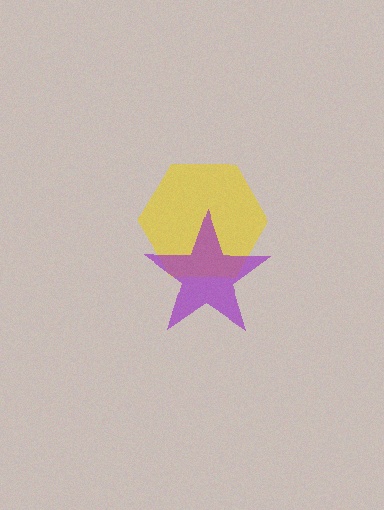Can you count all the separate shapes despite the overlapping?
Yes, there are 2 separate shapes.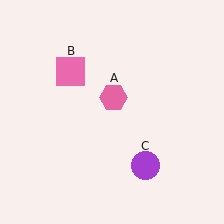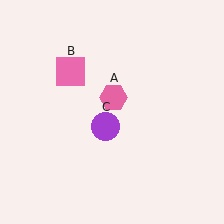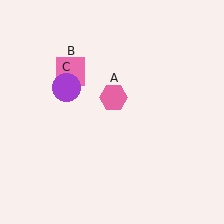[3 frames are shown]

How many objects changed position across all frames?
1 object changed position: purple circle (object C).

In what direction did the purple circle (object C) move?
The purple circle (object C) moved up and to the left.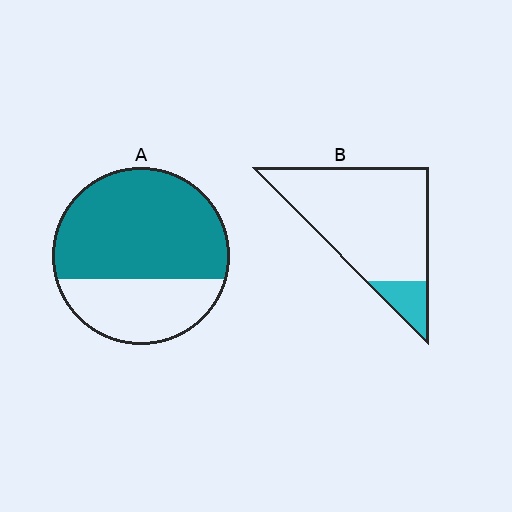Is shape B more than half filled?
No.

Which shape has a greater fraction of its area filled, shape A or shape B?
Shape A.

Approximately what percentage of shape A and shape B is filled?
A is approximately 65% and B is approximately 15%.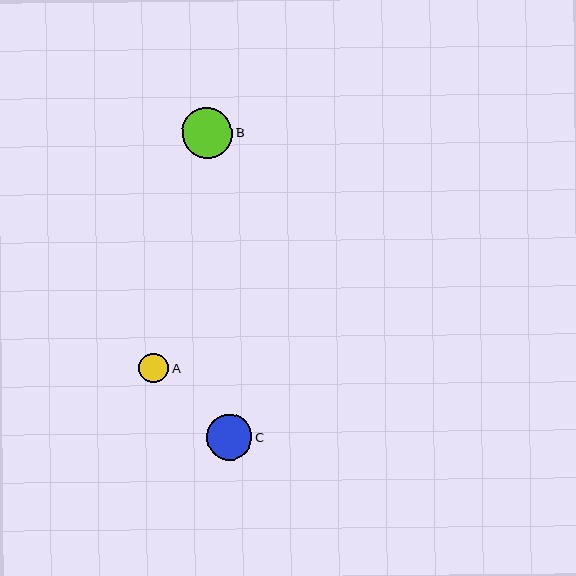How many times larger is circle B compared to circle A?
Circle B is approximately 1.7 times the size of circle A.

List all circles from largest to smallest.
From largest to smallest: B, C, A.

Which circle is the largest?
Circle B is the largest with a size of approximately 50 pixels.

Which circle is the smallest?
Circle A is the smallest with a size of approximately 30 pixels.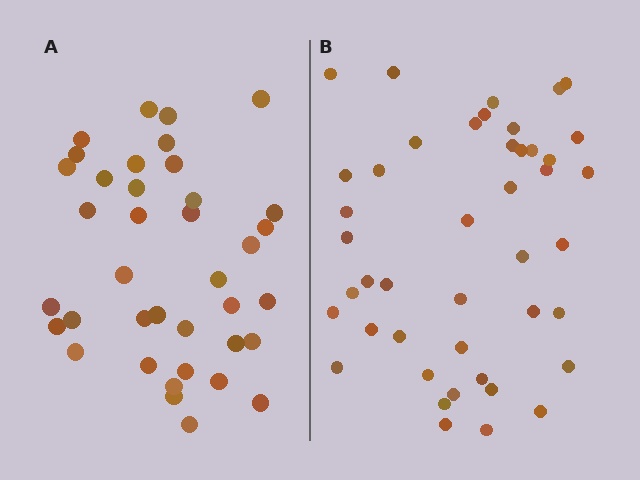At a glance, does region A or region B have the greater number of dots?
Region B (the right region) has more dots.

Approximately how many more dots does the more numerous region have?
Region B has about 6 more dots than region A.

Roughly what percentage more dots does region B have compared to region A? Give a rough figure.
About 15% more.